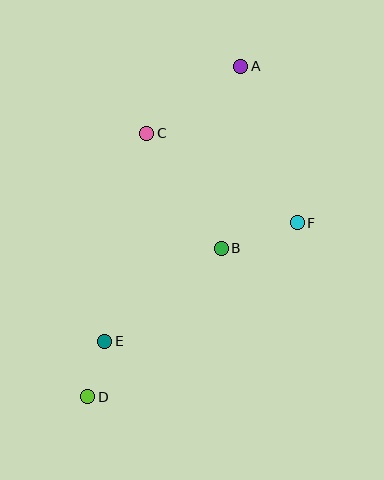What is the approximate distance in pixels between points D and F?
The distance between D and F is approximately 273 pixels.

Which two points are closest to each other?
Points D and E are closest to each other.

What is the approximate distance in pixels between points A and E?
The distance between A and E is approximately 306 pixels.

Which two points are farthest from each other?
Points A and D are farthest from each other.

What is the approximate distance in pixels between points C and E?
The distance between C and E is approximately 212 pixels.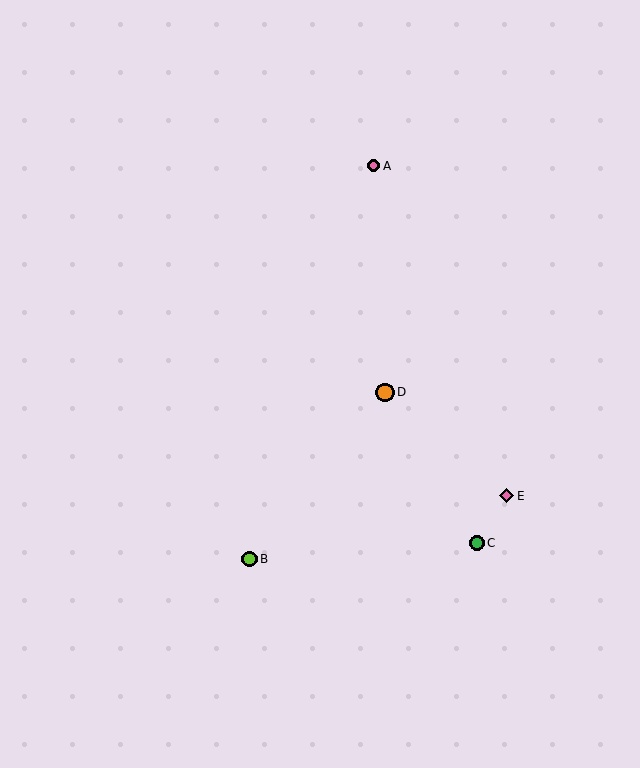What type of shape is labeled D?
Shape D is an orange circle.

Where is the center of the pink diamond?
The center of the pink diamond is at (507, 496).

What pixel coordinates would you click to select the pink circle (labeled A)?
Click at (374, 166) to select the pink circle A.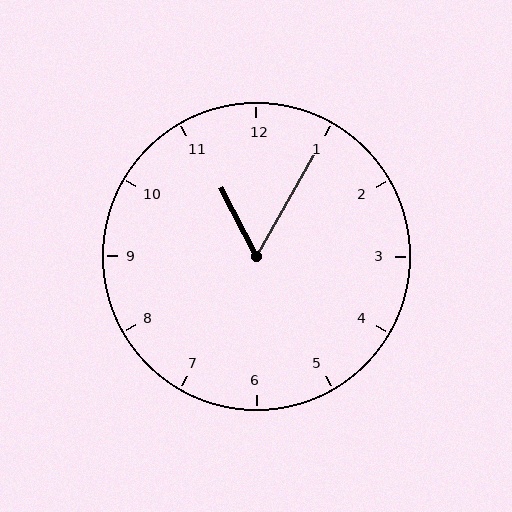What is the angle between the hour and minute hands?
Approximately 58 degrees.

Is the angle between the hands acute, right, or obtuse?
It is acute.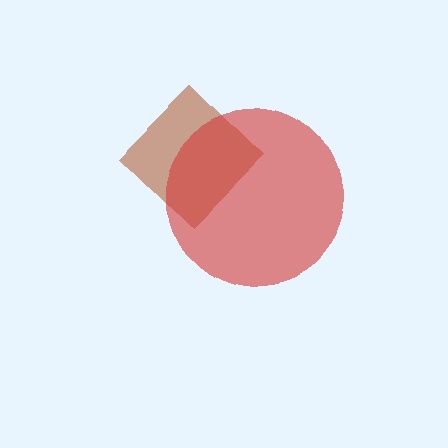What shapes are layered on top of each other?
The layered shapes are: a brown diamond, a red circle.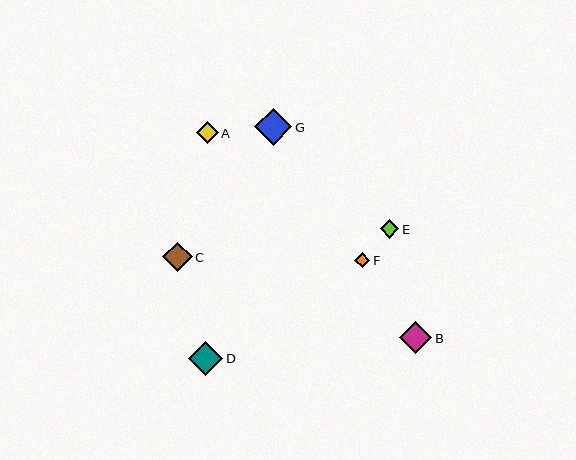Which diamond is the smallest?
Diamond F is the smallest with a size of approximately 15 pixels.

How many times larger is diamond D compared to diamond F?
Diamond D is approximately 2.2 times the size of diamond F.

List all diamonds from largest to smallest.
From largest to smallest: G, D, B, C, A, E, F.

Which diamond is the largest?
Diamond G is the largest with a size of approximately 37 pixels.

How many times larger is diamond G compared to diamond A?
Diamond G is approximately 1.7 times the size of diamond A.